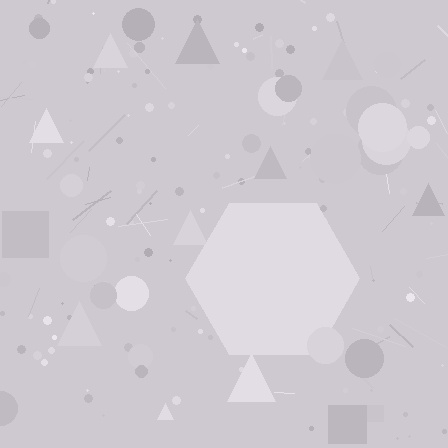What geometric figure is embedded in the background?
A hexagon is embedded in the background.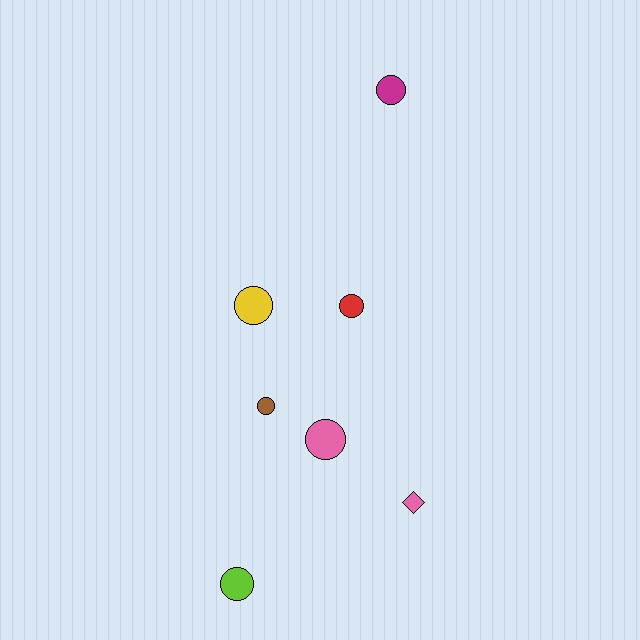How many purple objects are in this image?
There are no purple objects.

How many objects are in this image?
There are 7 objects.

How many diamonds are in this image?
There is 1 diamond.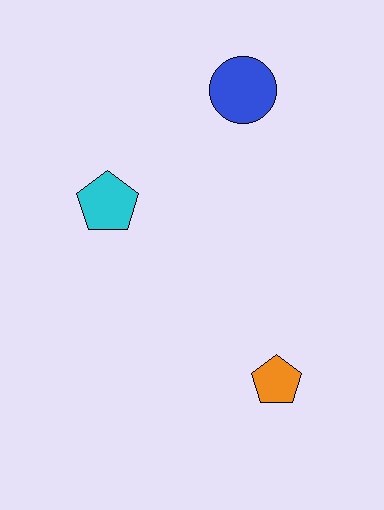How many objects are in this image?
There are 3 objects.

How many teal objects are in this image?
There are no teal objects.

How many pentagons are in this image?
There are 2 pentagons.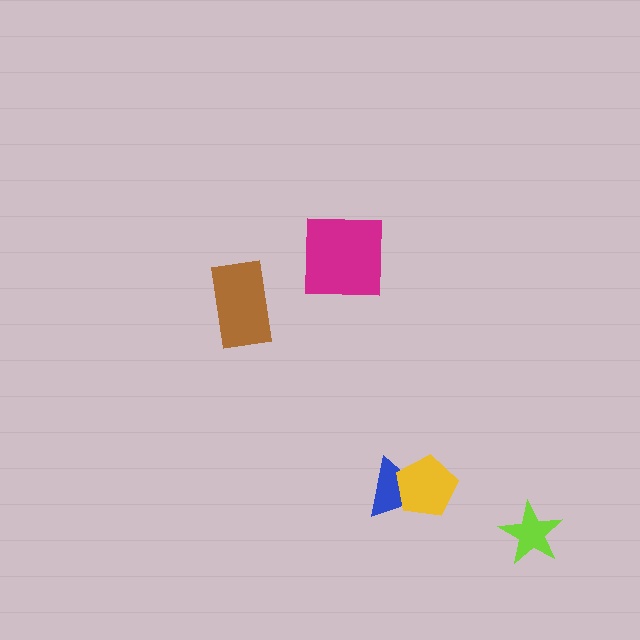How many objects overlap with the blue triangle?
1 object overlaps with the blue triangle.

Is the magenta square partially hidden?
No, no other shape covers it.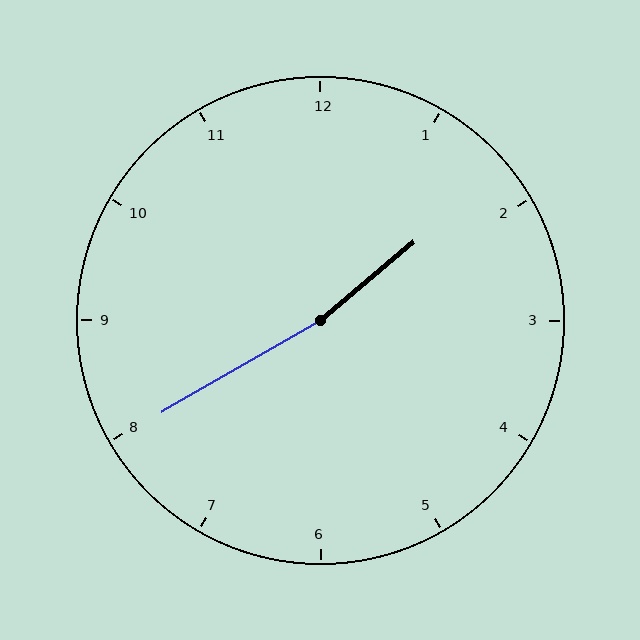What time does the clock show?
1:40.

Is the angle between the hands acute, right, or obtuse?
It is obtuse.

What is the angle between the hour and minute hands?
Approximately 170 degrees.